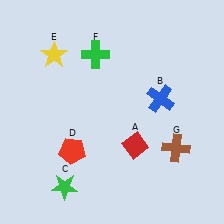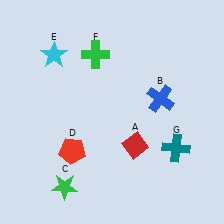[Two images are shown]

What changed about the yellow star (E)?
In Image 1, E is yellow. In Image 2, it changed to cyan.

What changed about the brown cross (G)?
In Image 1, G is brown. In Image 2, it changed to teal.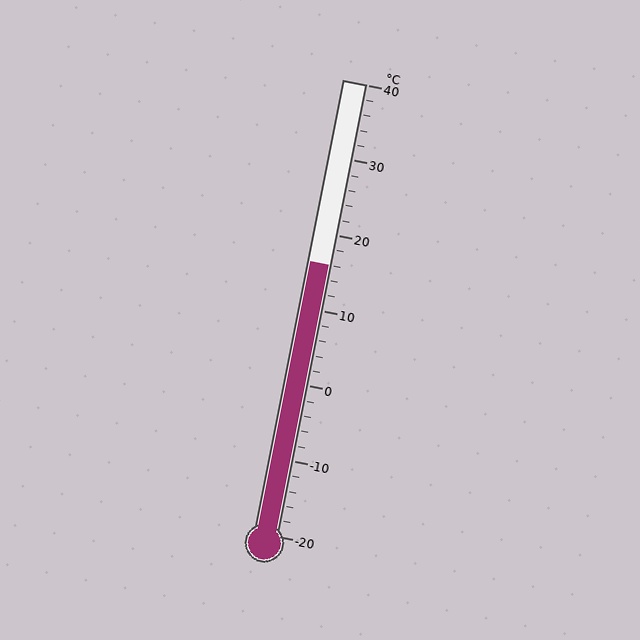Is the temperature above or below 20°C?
The temperature is below 20°C.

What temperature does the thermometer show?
The thermometer shows approximately 16°C.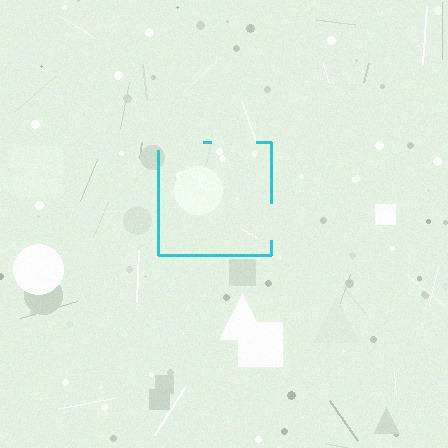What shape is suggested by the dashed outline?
The dashed outline suggests a square.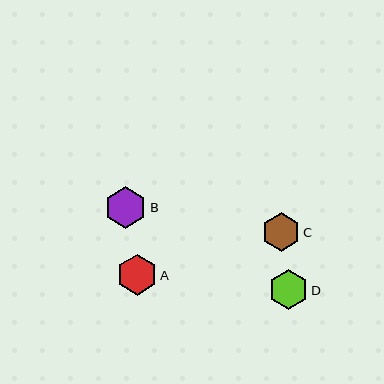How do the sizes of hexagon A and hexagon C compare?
Hexagon A and hexagon C are approximately the same size.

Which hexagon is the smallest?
Hexagon C is the smallest with a size of approximately 38 pixels.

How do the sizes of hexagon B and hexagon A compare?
Hexagon B and hexagon A are approximately the same size.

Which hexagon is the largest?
Hexagon B is the largest with a size of approximately 42 pixels.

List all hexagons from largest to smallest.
From largest to smallest: B, A, D, C.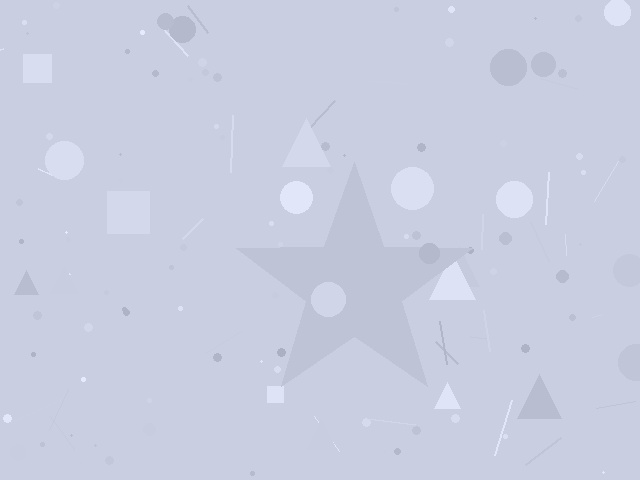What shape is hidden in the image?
A star is hidden in the image.